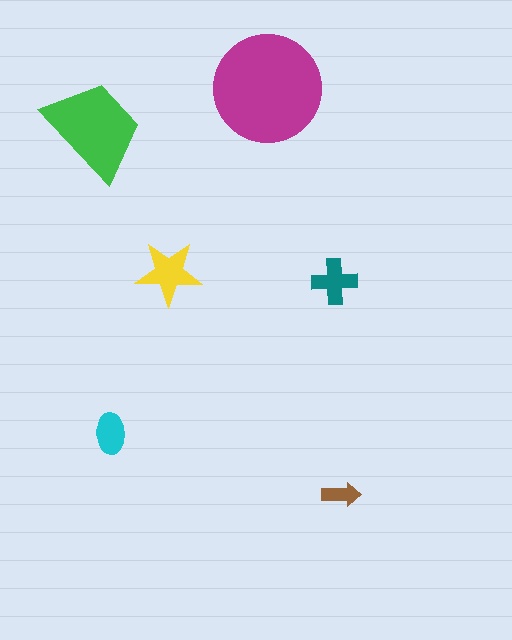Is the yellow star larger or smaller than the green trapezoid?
Smaller.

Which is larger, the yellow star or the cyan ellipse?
The yellow star.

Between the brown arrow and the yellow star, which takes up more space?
The yellow star.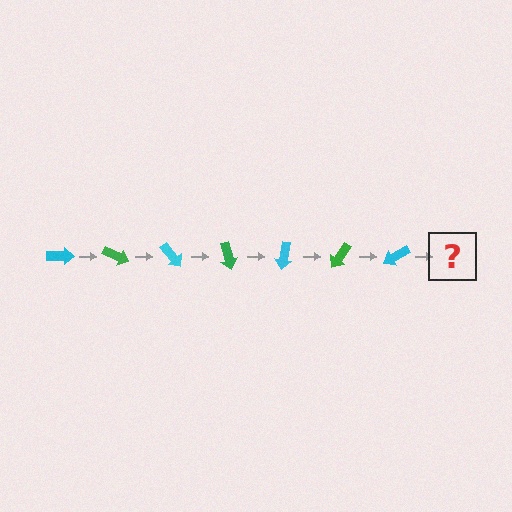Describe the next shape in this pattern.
It should be a green arrow, rotated 175 degrees from the start.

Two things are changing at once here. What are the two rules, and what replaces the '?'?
The two rules are that it rotates 25 degrees each step and the color cycles through cyan and green. The '?' should be a green arrow, rotated 175 degrees from the start.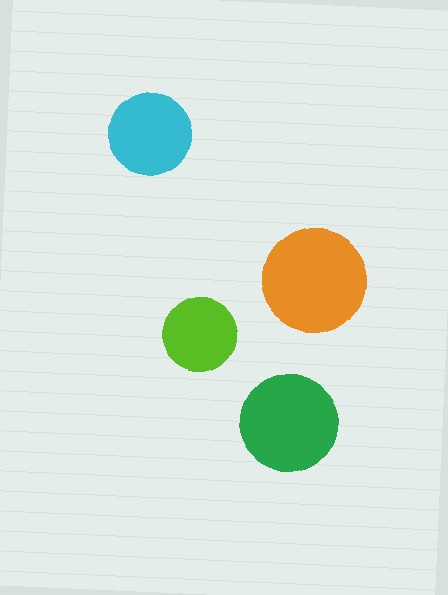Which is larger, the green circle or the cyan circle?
The green one.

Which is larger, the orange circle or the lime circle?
The orange one.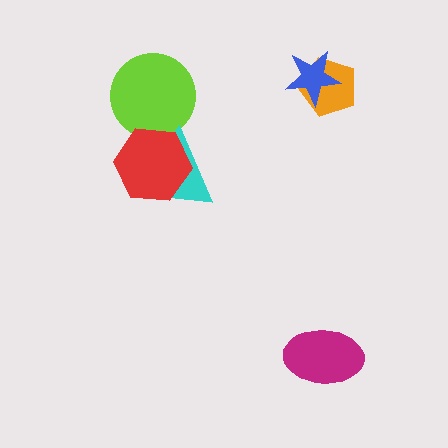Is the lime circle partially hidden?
Yes, it is partially covered by another shape.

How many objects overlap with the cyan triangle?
2 objects overlap with the cyan triangle.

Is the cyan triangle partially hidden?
Yes, it is partially covered by another shape.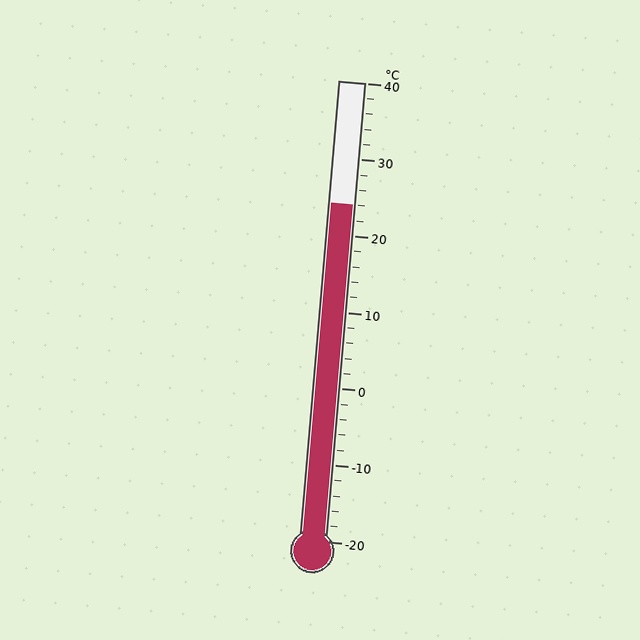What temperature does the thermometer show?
The thermometer shows approximately 24°C.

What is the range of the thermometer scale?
The thermometer scale ranges from -20°C to 40°C.